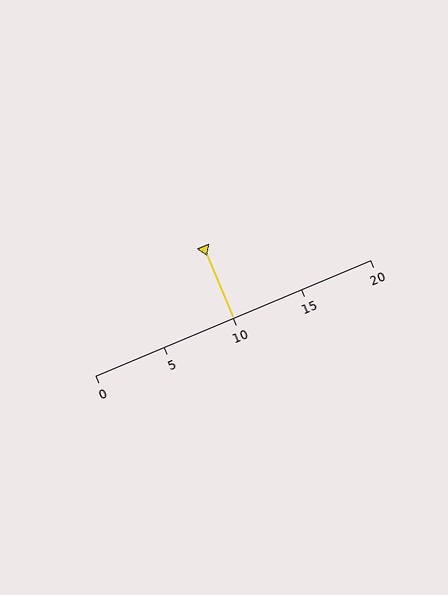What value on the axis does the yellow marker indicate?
The marker indicates approximately 10.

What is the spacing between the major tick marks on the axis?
The major ticks are spaced 5 apart.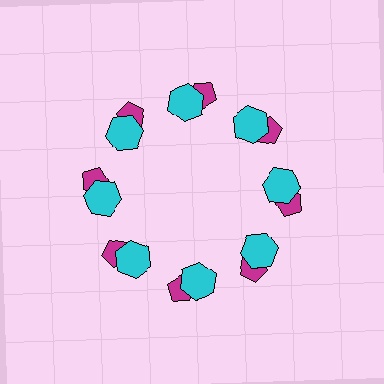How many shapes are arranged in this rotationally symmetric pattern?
There are 16 shapes, arranged in 8 groups of 2.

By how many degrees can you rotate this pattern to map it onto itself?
The pattern maps onto itself every 45 degrees of rotation.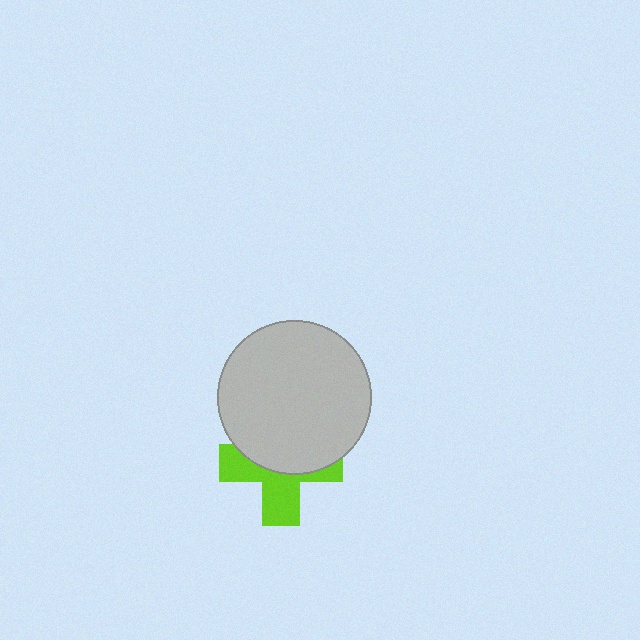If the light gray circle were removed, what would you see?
You would see the complete lime cross.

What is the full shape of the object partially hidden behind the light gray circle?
The partially hidden object is a lime cross.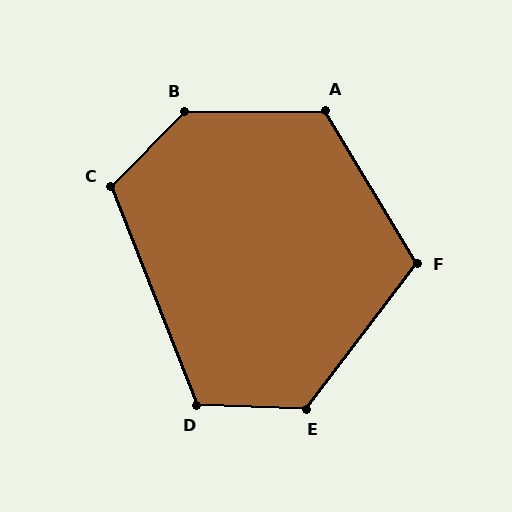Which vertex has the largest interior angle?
B, at approximately 135 degrees.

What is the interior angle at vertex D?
Approximately 113 degrees (obtuse).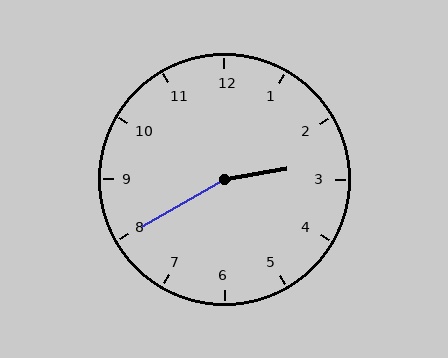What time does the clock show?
2:40.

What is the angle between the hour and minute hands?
Approximately 160 degrees.